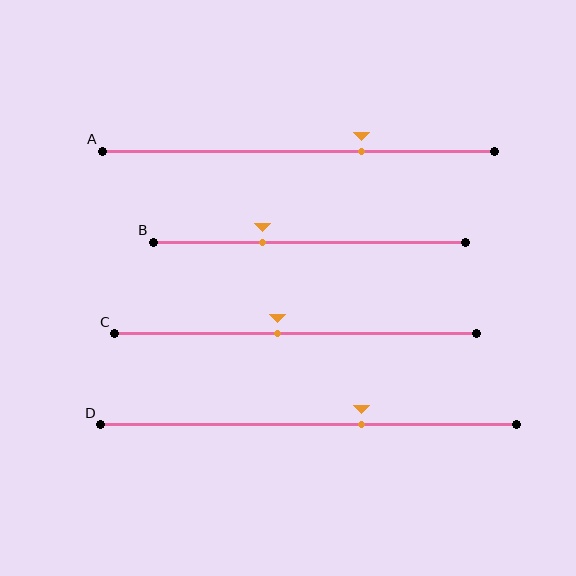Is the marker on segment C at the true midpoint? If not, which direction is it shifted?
No, the marker on segment C is shifted to the left by about 5% of the segment length.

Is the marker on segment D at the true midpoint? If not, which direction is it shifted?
No, the marker on segment D is shifted to the right by about 13% of the segment length.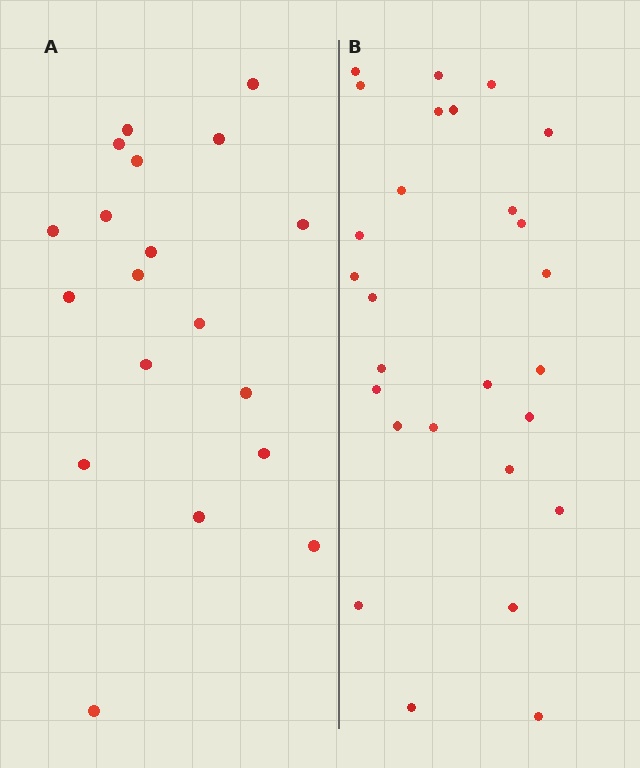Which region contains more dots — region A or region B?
Region B (the right region) has more dots.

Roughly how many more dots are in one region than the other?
Region B has roughly 8 or so more dots than region A.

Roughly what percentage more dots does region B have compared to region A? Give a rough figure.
About 40% more.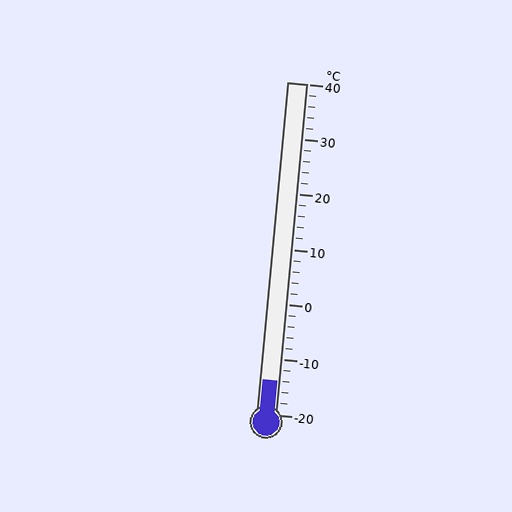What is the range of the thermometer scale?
The thermometer scale ranges from -20°C to 40°C.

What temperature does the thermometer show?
The thermometer shows approximately -14°C.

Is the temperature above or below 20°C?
The temperature is below 20°C.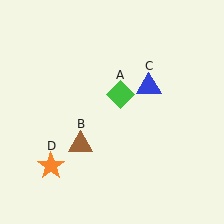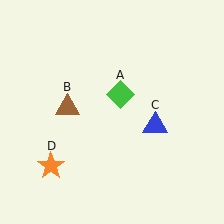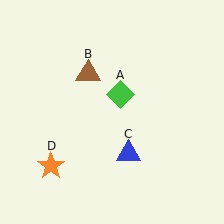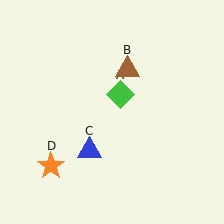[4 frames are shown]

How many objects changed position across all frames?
2 objects changed position: brown triangle (object B), blue triangle (object C).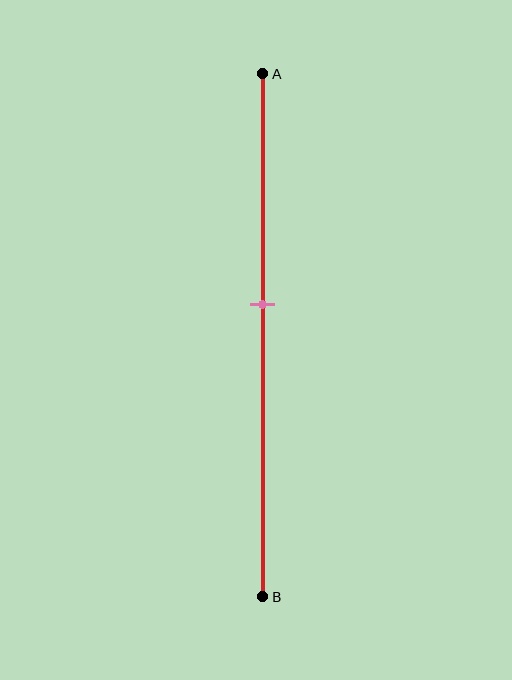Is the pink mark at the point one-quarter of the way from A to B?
No, the mark is at about 45% from A, not at the 25% one-quarter point.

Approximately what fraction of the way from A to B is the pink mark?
The pink mark is approximately 45% of the way from A to B.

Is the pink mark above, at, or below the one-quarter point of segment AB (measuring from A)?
The pink mark is below the one-quarter point of segment AB.